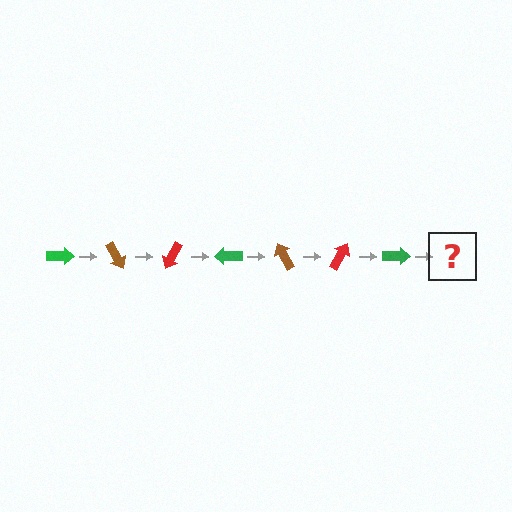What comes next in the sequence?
The next element should be a brown arrow, rotated 420 degrees from the start.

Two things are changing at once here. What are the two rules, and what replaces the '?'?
The two rules are that it rotates 60 degrees each step and the color cycles through green, brown, and red. The '?' should be a brown arrow, rotated 420 degrees from the start.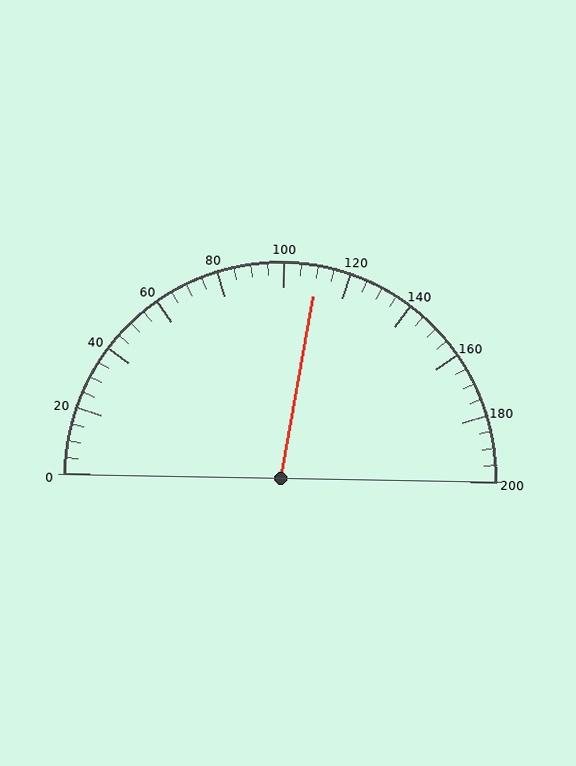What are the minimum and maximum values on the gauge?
The gauge ranges from 0 to 200.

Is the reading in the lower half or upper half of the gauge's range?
The reading is in the upper half of the range (0 to 200).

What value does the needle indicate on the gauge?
The needle indicates approximately 110.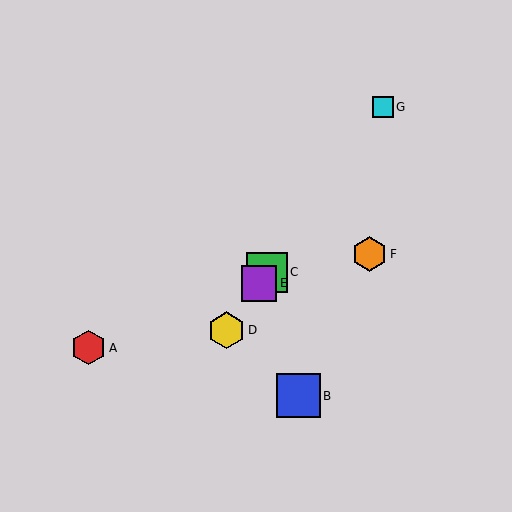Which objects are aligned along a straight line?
Objects C, D, E, G are aligned along a straight line.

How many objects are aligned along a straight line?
4 objects (C, D, E, G) are aligned along a straight line.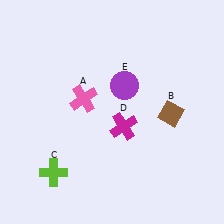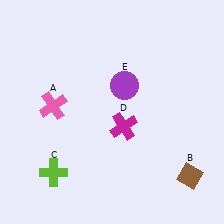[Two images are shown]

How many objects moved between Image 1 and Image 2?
2 objects moved between the two images.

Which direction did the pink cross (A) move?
The pink cross (A) moved left.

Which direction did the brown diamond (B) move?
The brown diamond (B) moved down.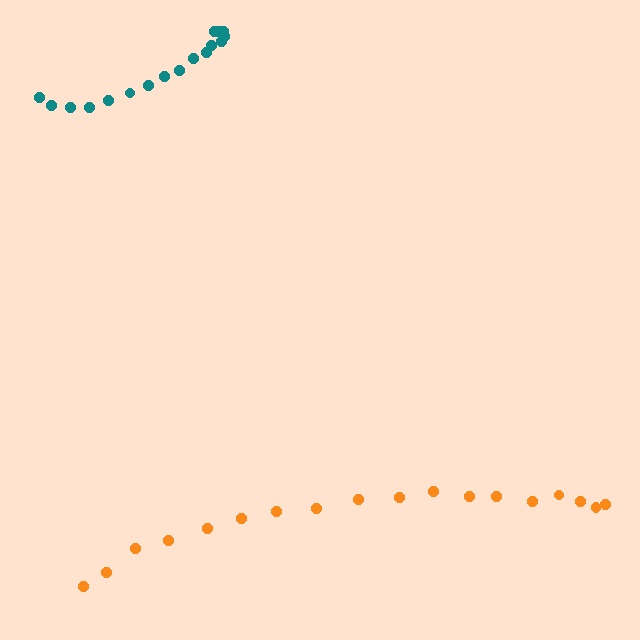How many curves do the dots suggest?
There are 2 distinct paths.